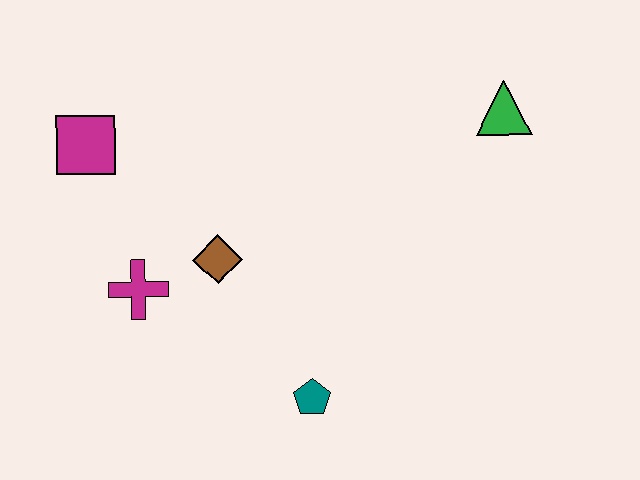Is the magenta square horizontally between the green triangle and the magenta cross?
No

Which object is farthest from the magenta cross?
The green triangle is farthest from the magenta cross.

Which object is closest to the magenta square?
The magenta cross is closest to the magenta square.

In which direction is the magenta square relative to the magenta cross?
The magenta square is above the magenta cross.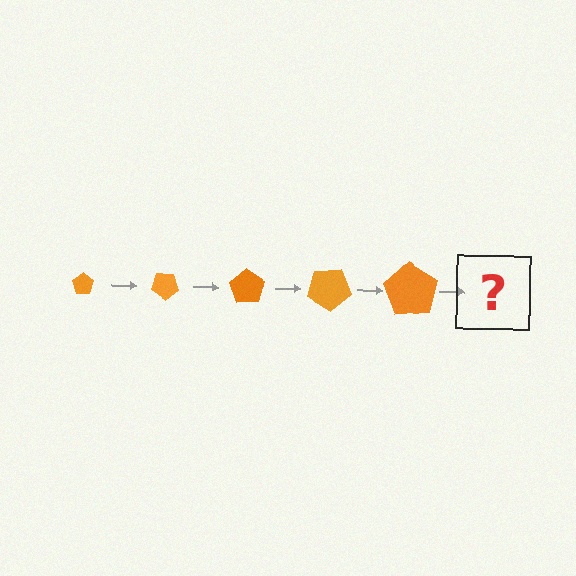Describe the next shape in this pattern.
It should be a pentagon, larger than the previous one and rotated 175 degrees from the start.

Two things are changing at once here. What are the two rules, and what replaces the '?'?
The two rules are that the pentagon grows larger each step and it rotates 35 degrees each step. The '?' should be a pentagon, larger than the previous one and rotated 175 degrees from the start.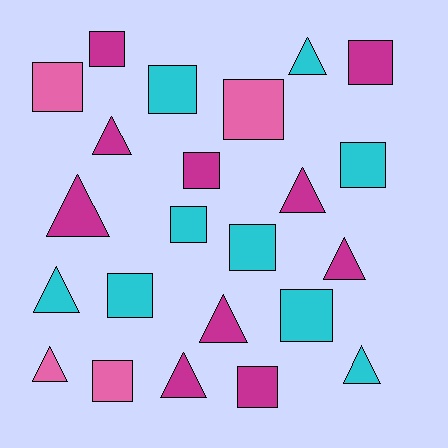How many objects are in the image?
There are 23 objects.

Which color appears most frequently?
Magenta, with 10 objects.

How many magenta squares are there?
There are 4 magenta squares.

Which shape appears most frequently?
Square, with 13 objects.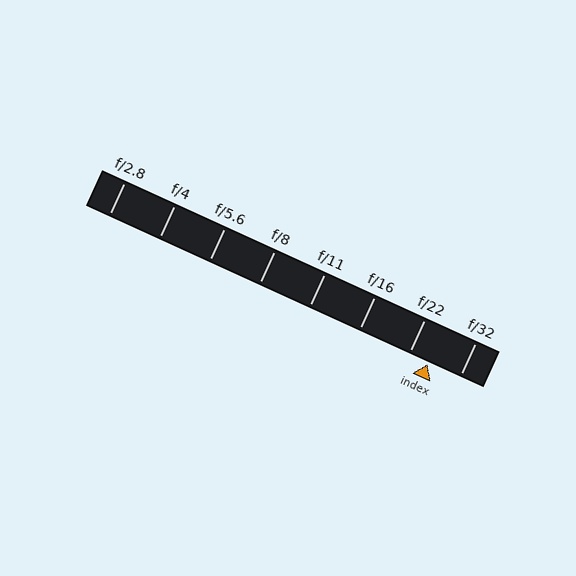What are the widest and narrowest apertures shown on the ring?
The widest aperture shown is f/2.8 and the narrowest is f/32.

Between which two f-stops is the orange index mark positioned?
The index mark is between f/22 and f/32.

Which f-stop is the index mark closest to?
The index mark is closest to f/22.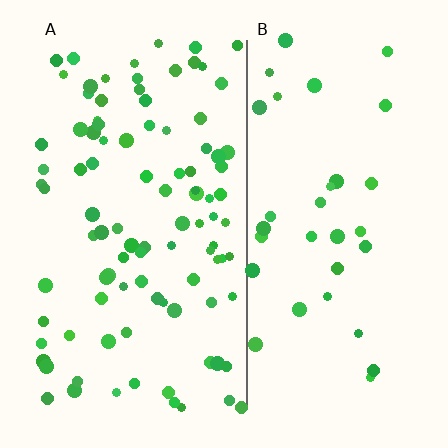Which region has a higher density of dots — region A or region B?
A (the left).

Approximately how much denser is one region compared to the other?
Approximately 2.9× — region A over region B.